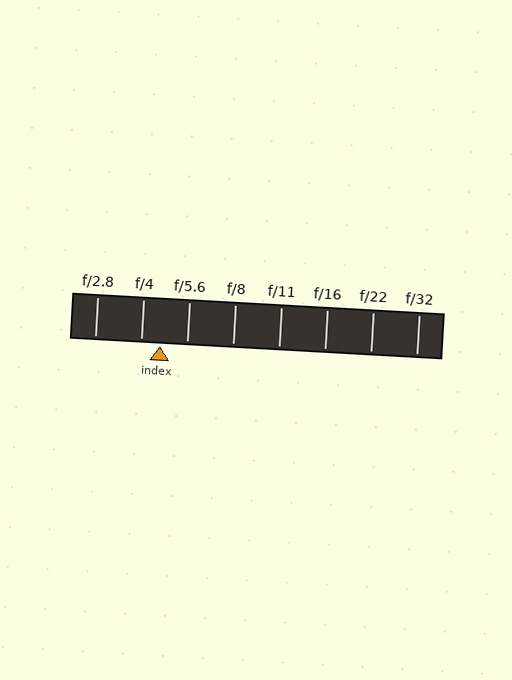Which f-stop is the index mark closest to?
The index mark is closest to f/4.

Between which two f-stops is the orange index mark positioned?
The index mark is between f/4 and f/5.6.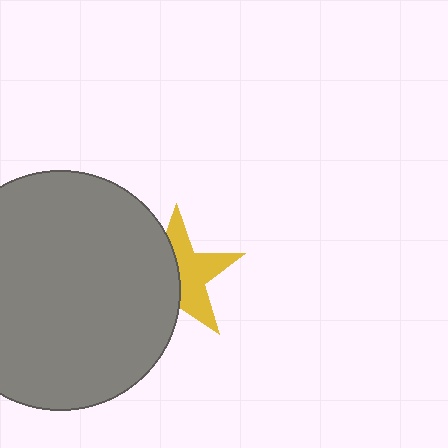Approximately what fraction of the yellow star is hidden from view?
Roughly 48% of the yellow star is hidden behind the gray circle.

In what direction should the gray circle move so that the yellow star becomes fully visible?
The gray circle should move left. That is the shortest direction to clear the overlap and leave the yellow star fully visible.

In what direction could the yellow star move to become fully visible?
The yellow star could move right. That would shift it out from behind the gray circle entirely.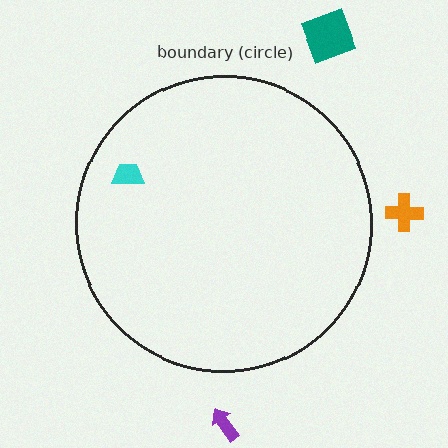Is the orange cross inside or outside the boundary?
Outside.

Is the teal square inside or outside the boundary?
Outside.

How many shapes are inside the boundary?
1 inside, 3 outside.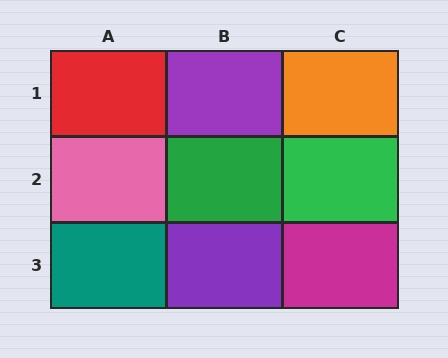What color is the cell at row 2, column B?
Green.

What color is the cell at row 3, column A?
Teal.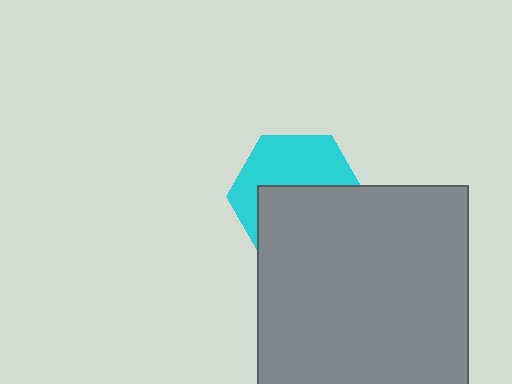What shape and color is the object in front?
The object in front is a gray square.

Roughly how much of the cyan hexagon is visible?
About half of it is visible (roughly 48%).